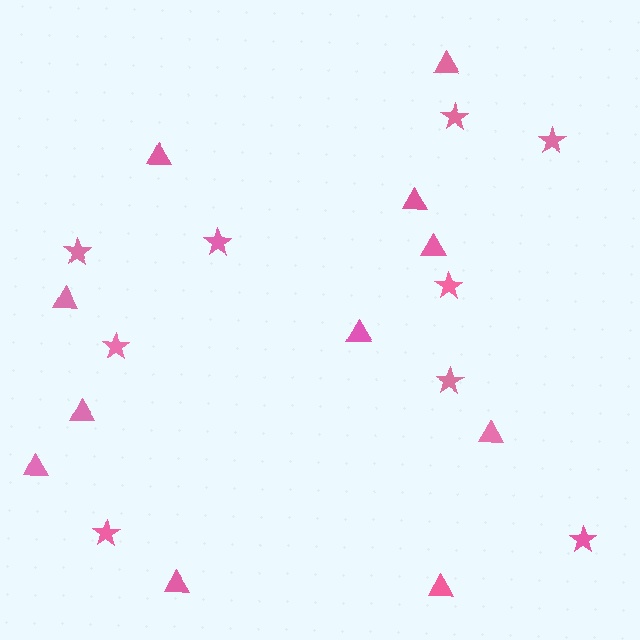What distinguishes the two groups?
There are 2 groups: one group of stars (9) and one group of triangles (11).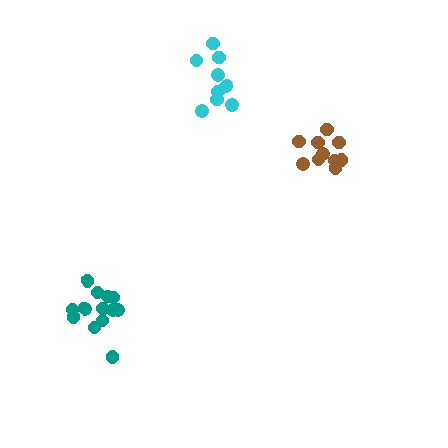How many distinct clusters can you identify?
There are 3 distinct clusters.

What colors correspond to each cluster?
The clusters are colored: brown, teal, cyan.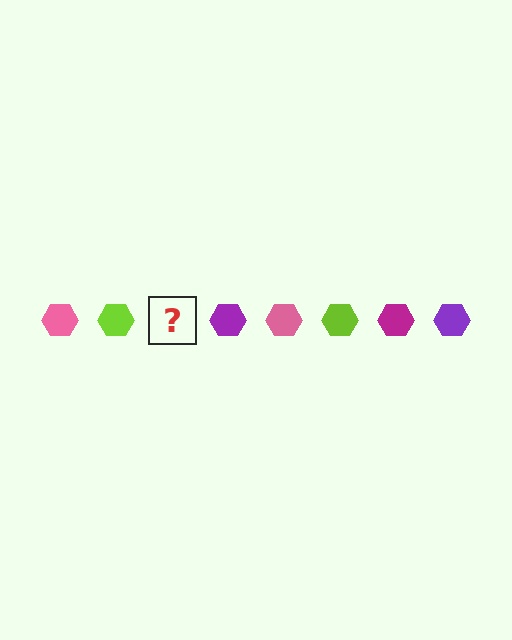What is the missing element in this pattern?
The missing element is a magenta hexagon.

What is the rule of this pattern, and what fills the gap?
The rule is that the pattern cycles through pink, lime, magenta, purple hexagons. The gap should be filled with a magenta hexagon.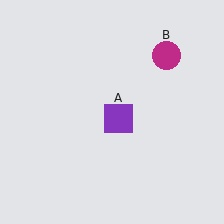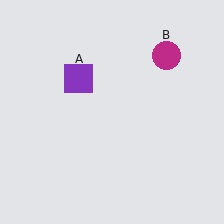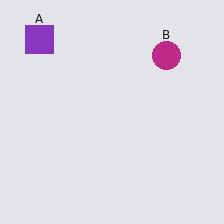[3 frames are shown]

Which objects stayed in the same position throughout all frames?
Magenta circle (object B) remained stationary.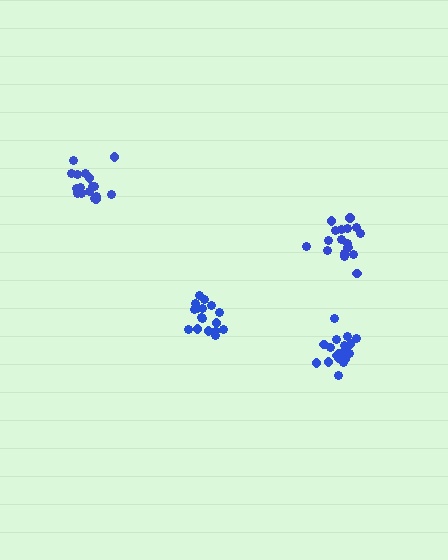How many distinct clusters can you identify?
There are 4 distinct clusters.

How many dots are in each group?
Group 1: 21 dots, Group 2: 17 dots, Group 3: 17 dots, Group 4: 17 dots (72 total).